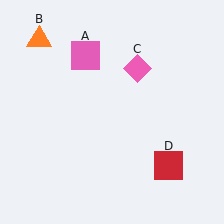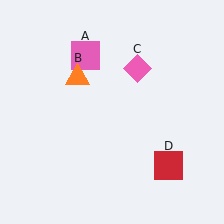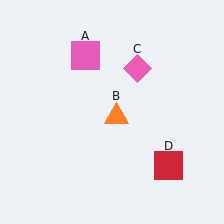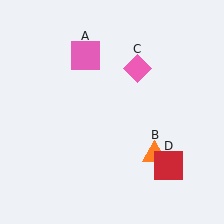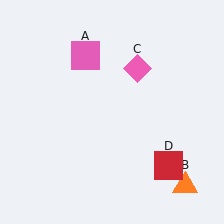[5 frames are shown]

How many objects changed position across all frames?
1 object changed position: orange triangle (object B).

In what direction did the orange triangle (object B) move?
The orange triangle (object B) moved down and to the right.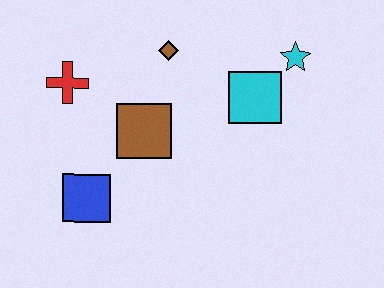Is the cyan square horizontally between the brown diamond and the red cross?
No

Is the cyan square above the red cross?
No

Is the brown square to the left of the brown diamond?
Yes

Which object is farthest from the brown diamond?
The blue square is farthest from the brown diamond.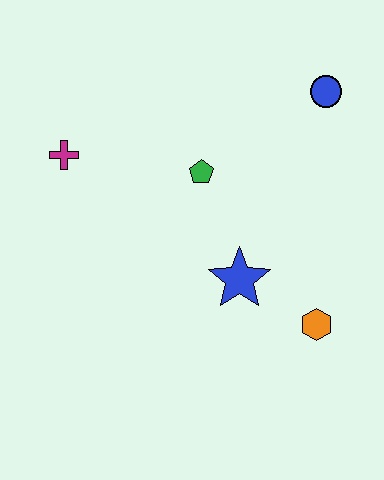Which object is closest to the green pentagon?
The blue star is closest to the green pentagon.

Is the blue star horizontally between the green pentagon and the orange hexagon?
Yes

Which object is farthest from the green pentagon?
The orange hexagon is farthest from the green pentagon.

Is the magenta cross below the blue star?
No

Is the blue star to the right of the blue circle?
No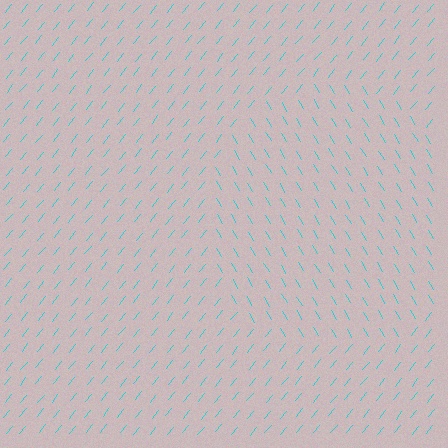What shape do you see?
I see a circle.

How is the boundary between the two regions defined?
The boundary is defined purely by a change in line orientation (approximately 70 degrees difference). All lines are the same color and thickness.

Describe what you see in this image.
The image is filled with small cyan line segments. A circle region in the image has lines oriented differently from the surrounding lines, creating a visible texture boundary.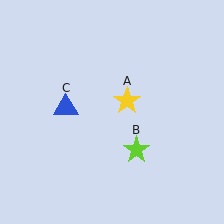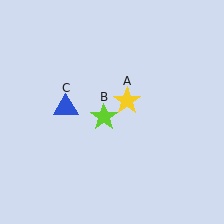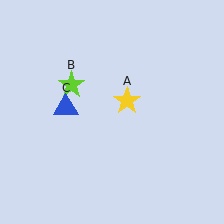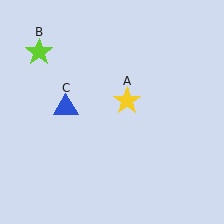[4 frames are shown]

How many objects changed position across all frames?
1 object changed position: lime star (object B).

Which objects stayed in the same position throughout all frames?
Yellow star (object A) and blue triangle (object C) remained stationary.